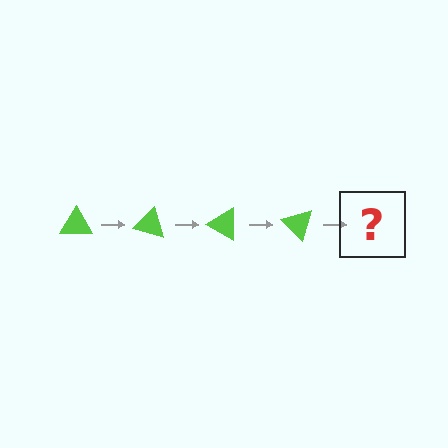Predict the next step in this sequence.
The next step is a lime triangle rotated 60 degrees.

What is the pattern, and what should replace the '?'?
The pattern is that the triangle rotates 15 degrees each step. The '?' should be a lime triangle rotated 60 degrees.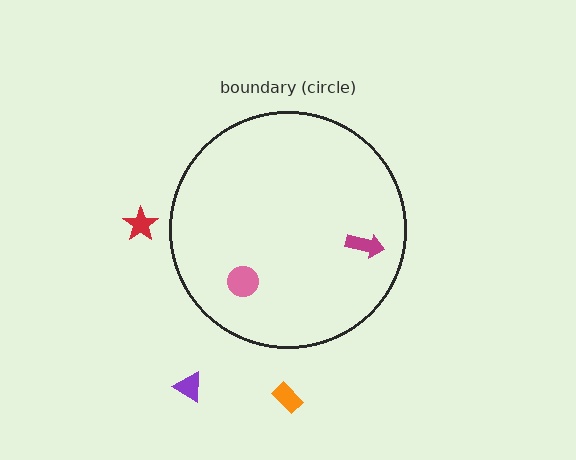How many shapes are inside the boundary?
2 inside, 3 outside.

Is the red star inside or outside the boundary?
Outside.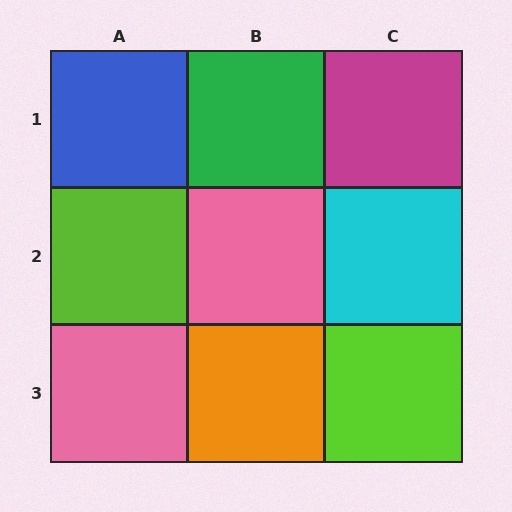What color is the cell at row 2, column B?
Pink.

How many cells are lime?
2 cells are lime.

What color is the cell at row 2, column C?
Cyan.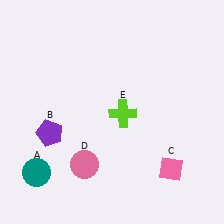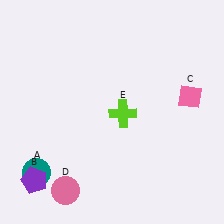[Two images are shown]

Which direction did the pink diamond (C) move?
The pink diamond (C) moved up.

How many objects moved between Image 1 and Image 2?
3 objects moved between the two images.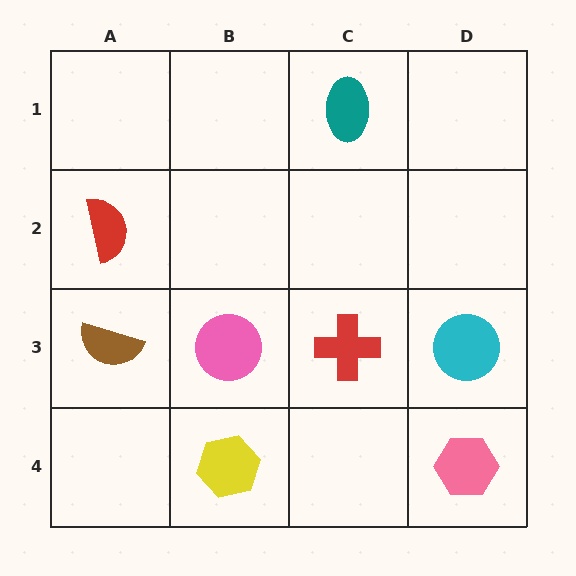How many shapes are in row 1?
1 shape.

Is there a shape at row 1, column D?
No, that cell is empty.